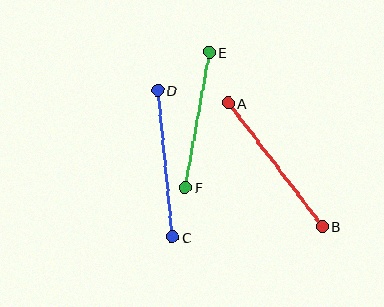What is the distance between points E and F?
The distance is approximately 137 pixels.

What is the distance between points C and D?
The distance is approximately 147 pixels.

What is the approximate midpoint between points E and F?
The midpoint is at approximately (197, 120) pixels.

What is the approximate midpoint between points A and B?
The midpoint is at approximately (275, 165) pixels.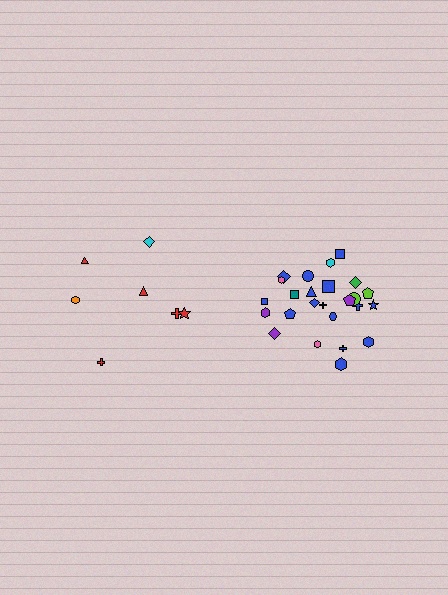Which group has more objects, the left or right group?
The right group.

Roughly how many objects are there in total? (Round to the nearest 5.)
Roughly 30 objects in total.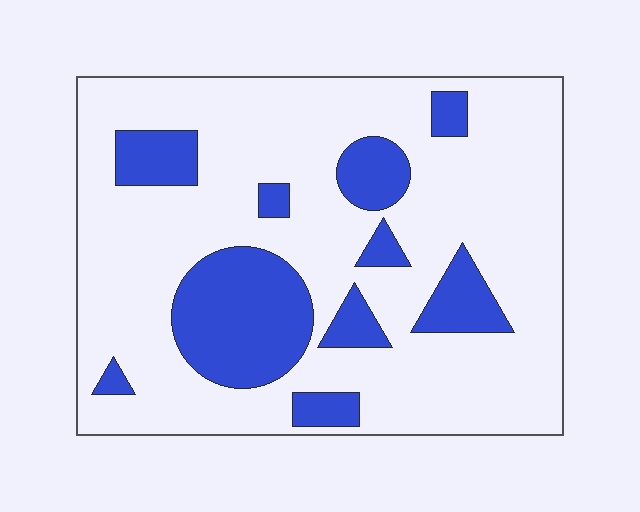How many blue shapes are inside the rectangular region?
10.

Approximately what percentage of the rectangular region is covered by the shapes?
Approximately 25%.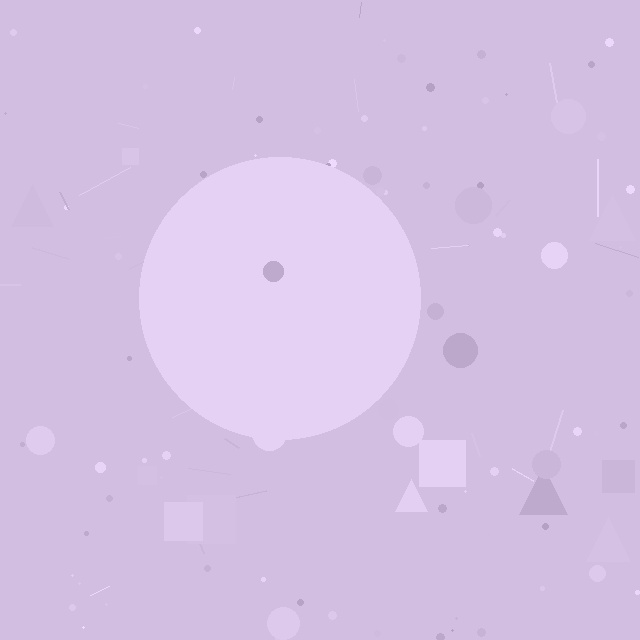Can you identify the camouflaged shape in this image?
The camouflaged shape is a circle.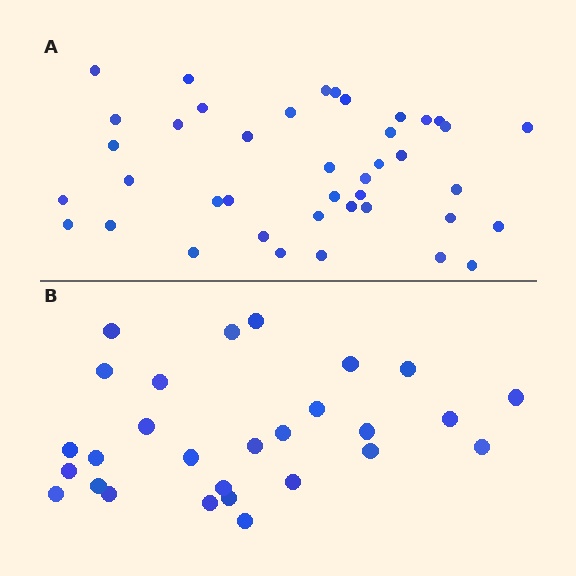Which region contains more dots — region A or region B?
Region A (the top region) has more dots.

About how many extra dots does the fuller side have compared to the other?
Region A has approximately 15 more dots than region B.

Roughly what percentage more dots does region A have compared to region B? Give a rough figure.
About 45% more.